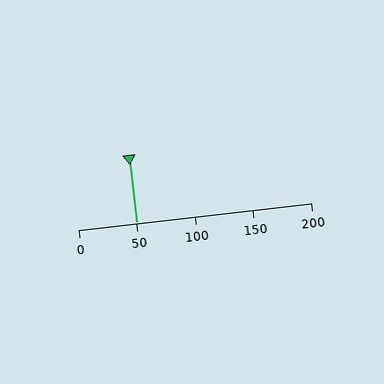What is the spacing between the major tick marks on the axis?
The major ticks are spaced 50 apart.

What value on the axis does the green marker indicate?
The marker indicates approximately 50.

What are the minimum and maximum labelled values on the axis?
The axis runs from 0 to 200.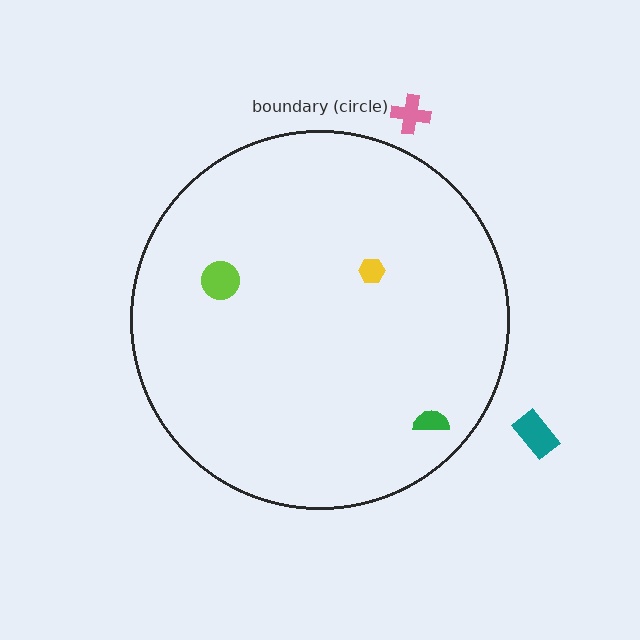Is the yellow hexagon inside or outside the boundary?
Inside.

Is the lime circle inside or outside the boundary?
Inside.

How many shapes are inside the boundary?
3 inside, 2 outside.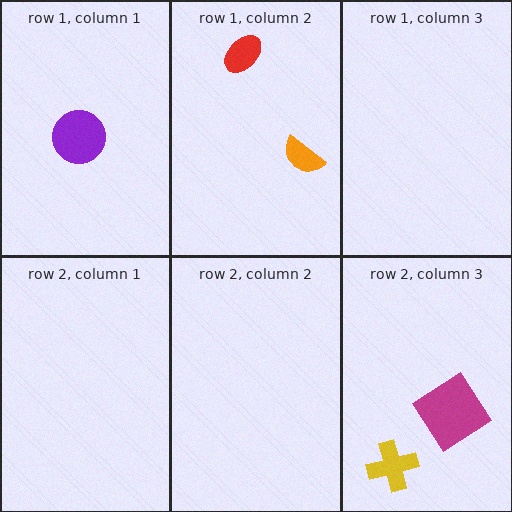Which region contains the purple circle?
The row 1, column 1 region.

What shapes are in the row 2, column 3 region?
The yellow cross, the magenta diamond.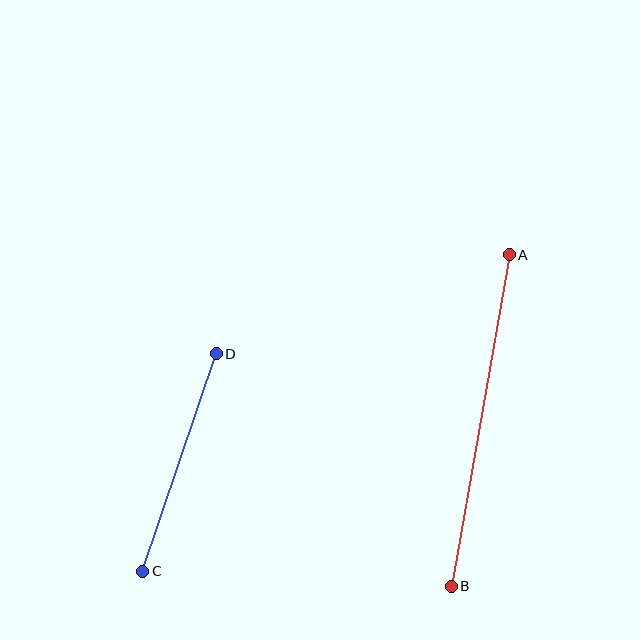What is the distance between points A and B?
The distance is approximately 337 pixels.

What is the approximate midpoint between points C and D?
The midpoint is at approximately (180, 463) pixels.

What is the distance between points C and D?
The distance is approximately 230 pixels.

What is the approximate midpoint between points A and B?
The midpoint is at approximately (480, 420) pixels.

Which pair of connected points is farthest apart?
Points A and B are farthest apart.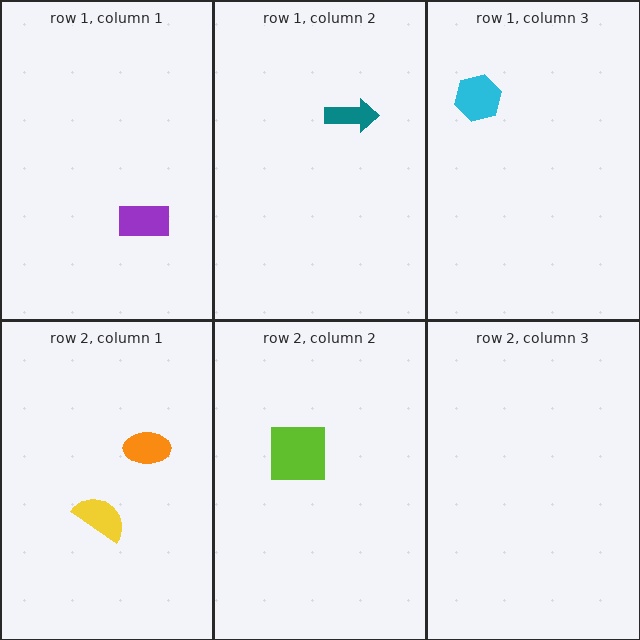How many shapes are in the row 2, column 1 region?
2.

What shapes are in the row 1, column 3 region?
The cyan hexagon.